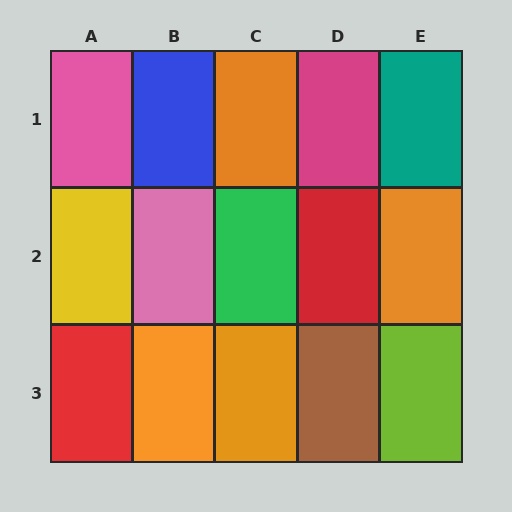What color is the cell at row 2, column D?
Red.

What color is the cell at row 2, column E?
Orange.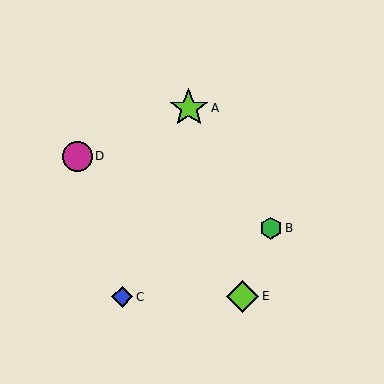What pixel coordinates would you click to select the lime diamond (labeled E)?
Click at (243, 296) to select the lime diamond E.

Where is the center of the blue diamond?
The center of the blue diamond is at (122, 297).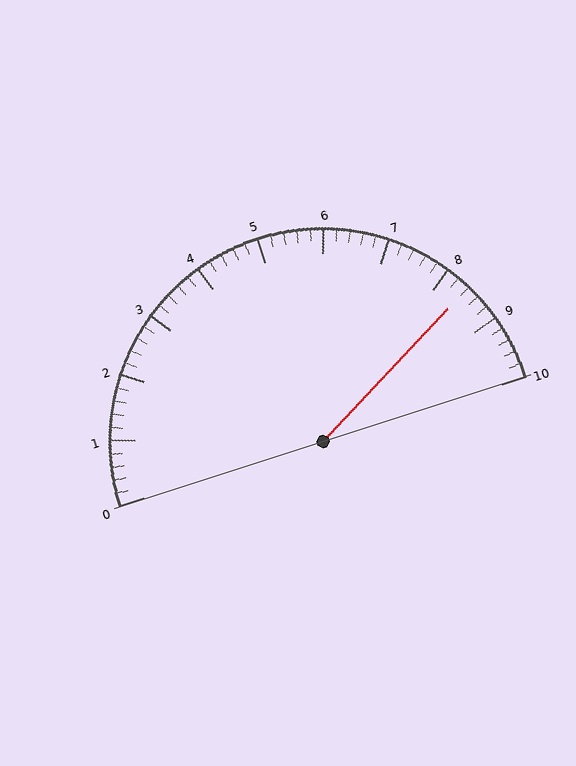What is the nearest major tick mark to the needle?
The nearest major tick mark is 8.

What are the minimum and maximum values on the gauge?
The gauge ranges from 0 to 10.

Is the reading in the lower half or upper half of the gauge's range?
The reading is in the upper half of the range (0 to 10).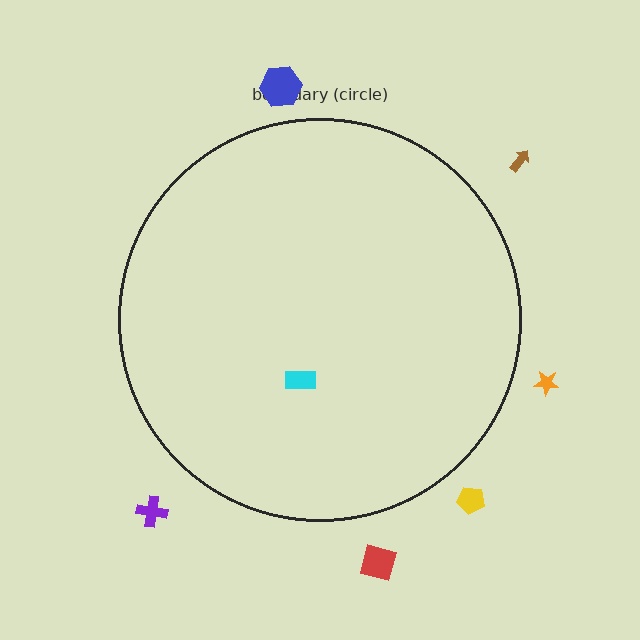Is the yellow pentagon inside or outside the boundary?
Outside.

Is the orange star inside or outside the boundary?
Outside.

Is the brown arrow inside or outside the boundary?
Outside.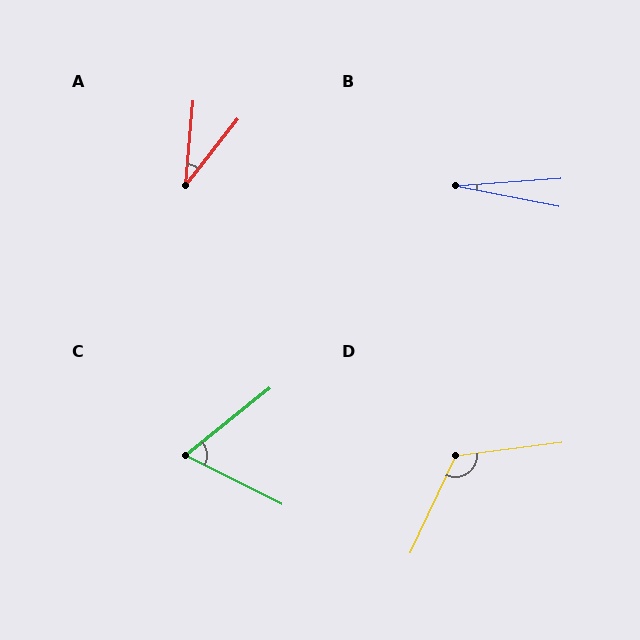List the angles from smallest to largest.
B (16°), A (33°), C (65°), D (122°).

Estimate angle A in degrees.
Approximately 33 degrees.